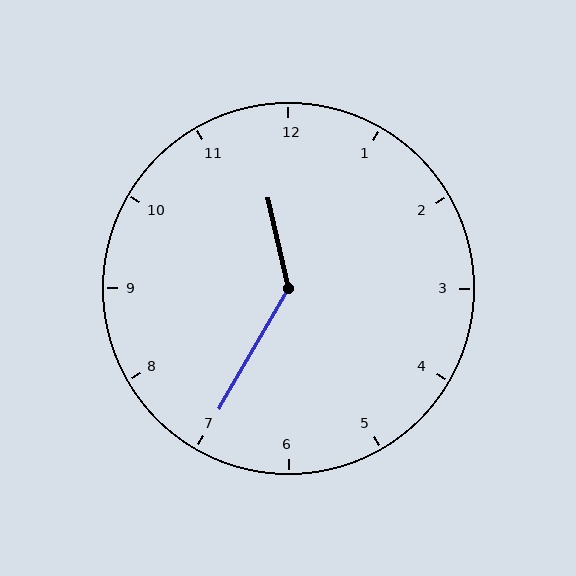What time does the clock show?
11:35.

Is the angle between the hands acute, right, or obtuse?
It is obtuse.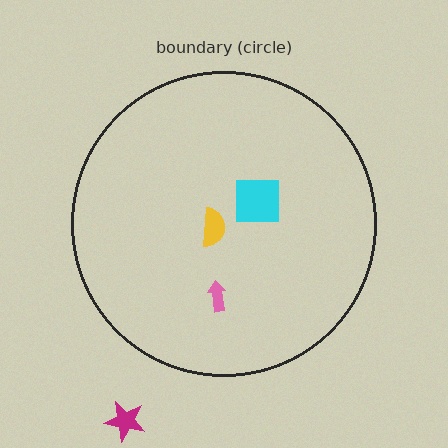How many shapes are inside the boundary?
3 inside, 1 outside.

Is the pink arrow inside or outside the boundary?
Inside.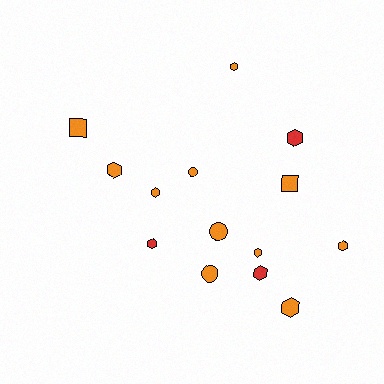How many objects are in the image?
There are 14 objects.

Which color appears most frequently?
Orange, with 11 objects.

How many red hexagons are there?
There are 3 red hexagons.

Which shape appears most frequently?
Hexagon, with 9 objects.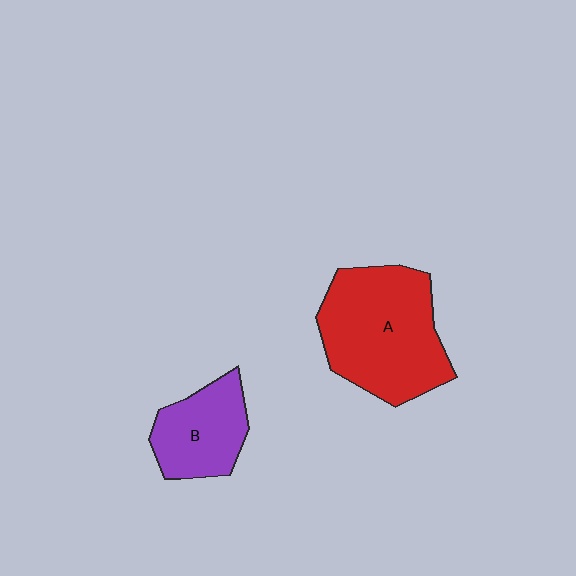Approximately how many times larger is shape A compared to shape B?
Approximately 1.8 times.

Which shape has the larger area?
Shape A (red).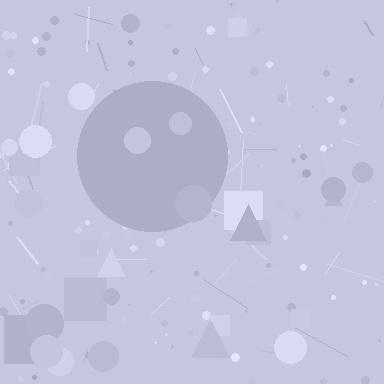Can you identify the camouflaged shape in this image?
The camouflaged shape is a circle.